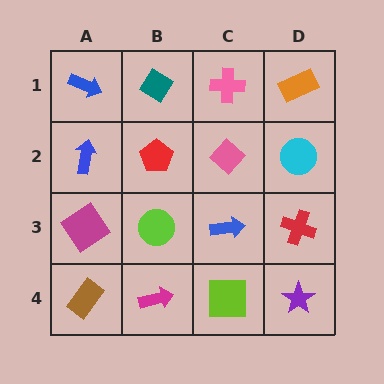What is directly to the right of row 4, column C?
A purple star.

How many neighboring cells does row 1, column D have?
2.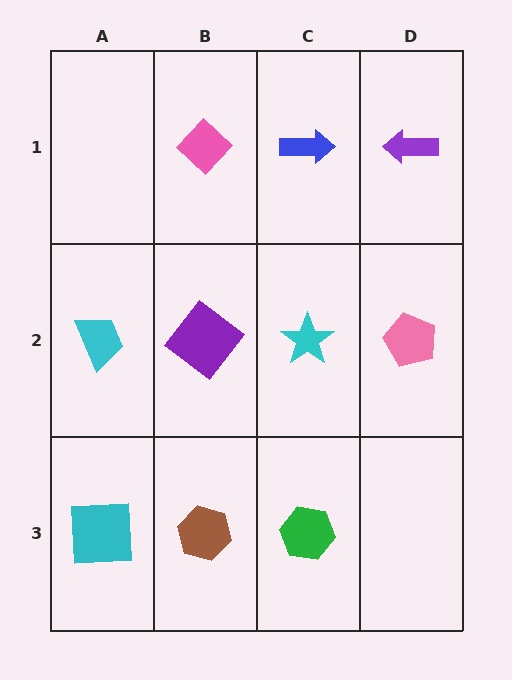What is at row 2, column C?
A cyan star.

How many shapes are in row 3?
3 shapes.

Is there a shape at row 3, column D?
No, that cell is empty.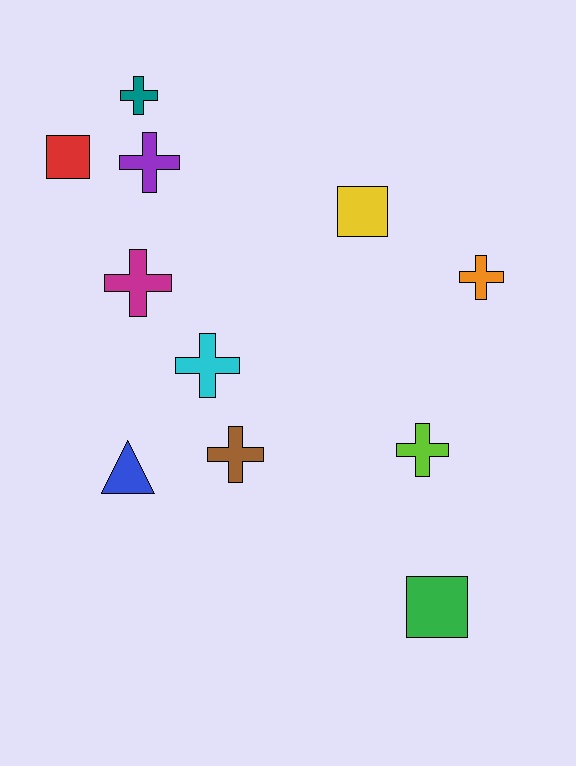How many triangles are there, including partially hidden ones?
There is 1 triangle.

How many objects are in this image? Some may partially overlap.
There are 11 objects.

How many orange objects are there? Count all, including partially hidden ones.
There is 1 orange object.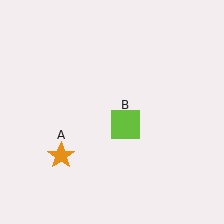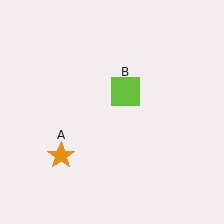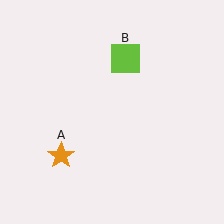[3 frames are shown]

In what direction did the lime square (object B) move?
The lime square (object B) moved up.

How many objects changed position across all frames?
1 object changed position: lime square (object B).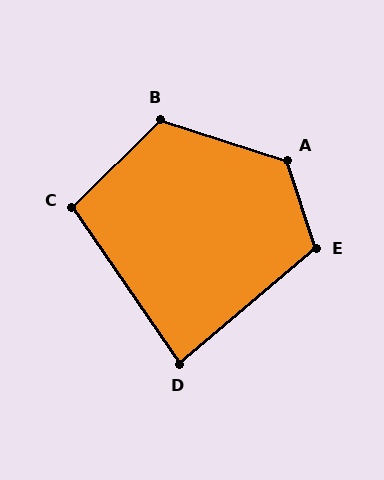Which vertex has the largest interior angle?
A, at approximately 126 degrees.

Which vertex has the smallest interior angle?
D, at approximately 84 degrees.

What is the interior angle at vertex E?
Approximately 112 degrees (obtuse).